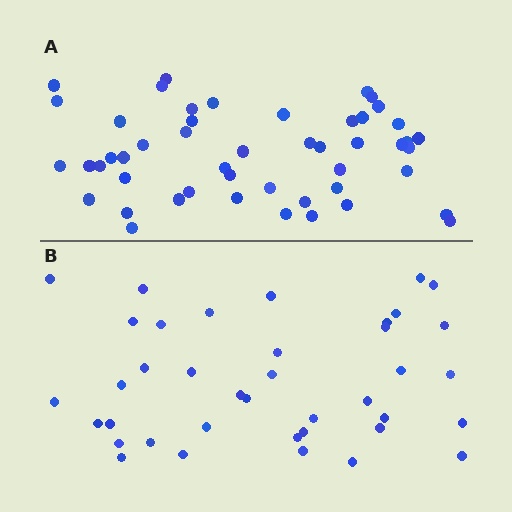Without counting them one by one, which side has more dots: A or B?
Region A (the top region) has more dots.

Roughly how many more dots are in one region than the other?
Region A has roughly 10 or so more dots than region B.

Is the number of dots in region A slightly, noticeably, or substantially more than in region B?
Region A has noticeably more, but not dramatically so. The ratio is roughly 1.3 to 1.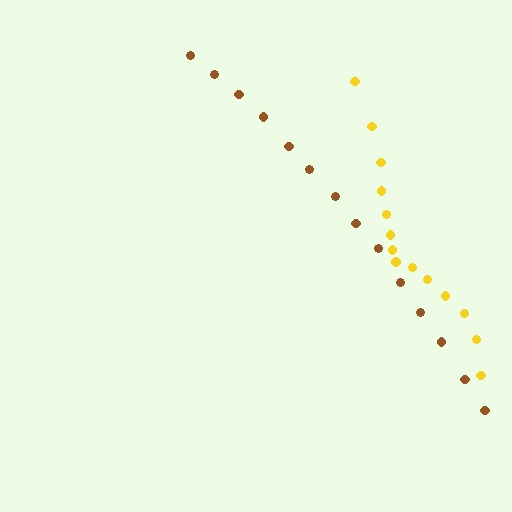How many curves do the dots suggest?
There are 2 distinct paths.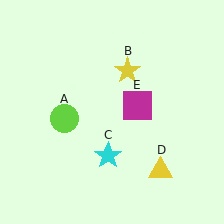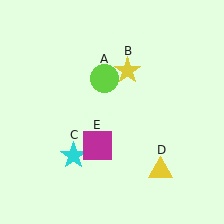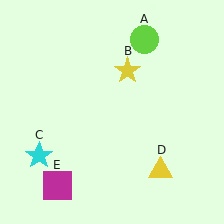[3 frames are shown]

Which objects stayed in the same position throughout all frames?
Yellow star (object B) and yellow triangle (object D) remained stationary.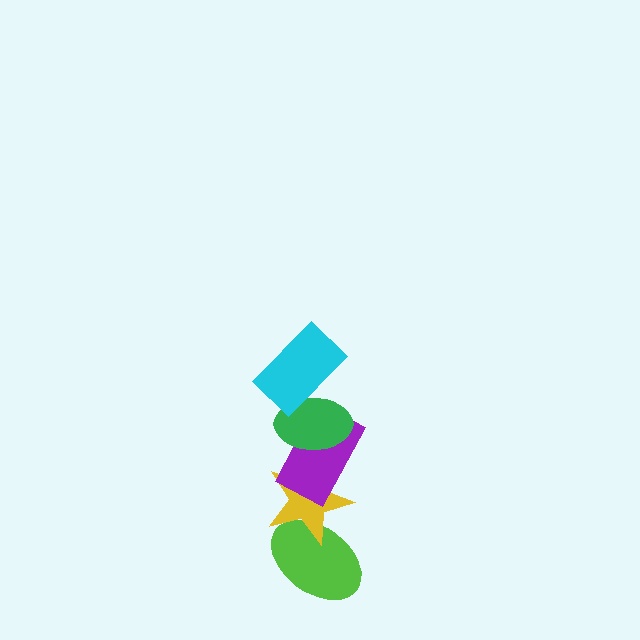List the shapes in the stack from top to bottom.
From top to bottom: the cyan rectangle, the green ellipse, the purple rectangle, the yellow star, the lime ellipse.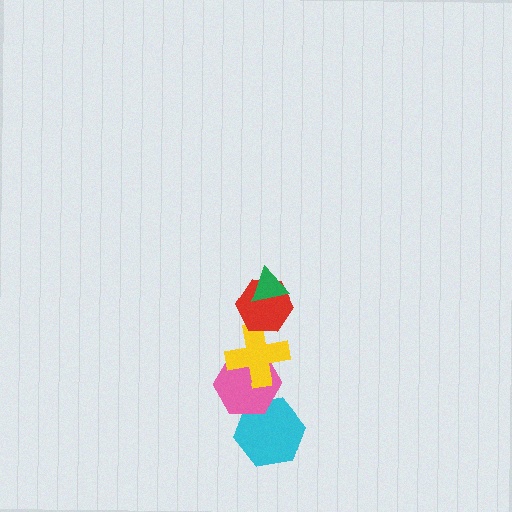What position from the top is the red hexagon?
The red hexagon is 2nd from the top.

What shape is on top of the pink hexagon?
The yellow cross is on top of the pink hexagon.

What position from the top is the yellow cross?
The yellow cross is 3rd from the top.